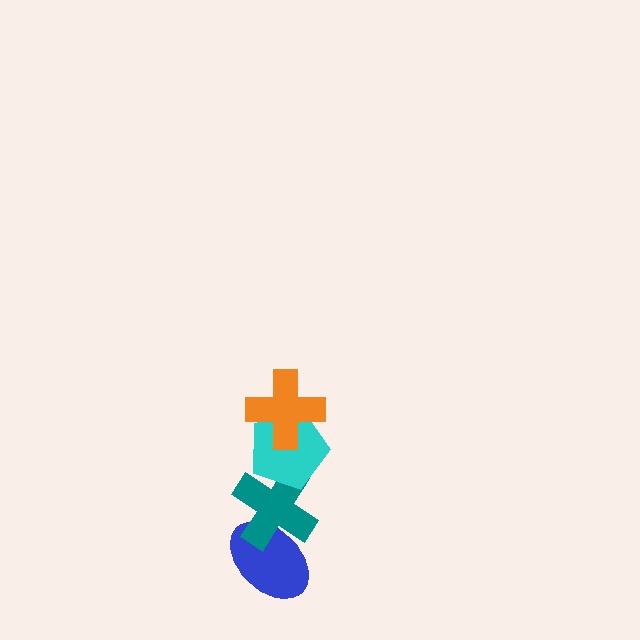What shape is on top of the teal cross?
The cyan pentagon is on top of the teal cross.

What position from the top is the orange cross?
The orange cross is 1st from the top.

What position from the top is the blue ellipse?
The blue ellipse is 4th from the top.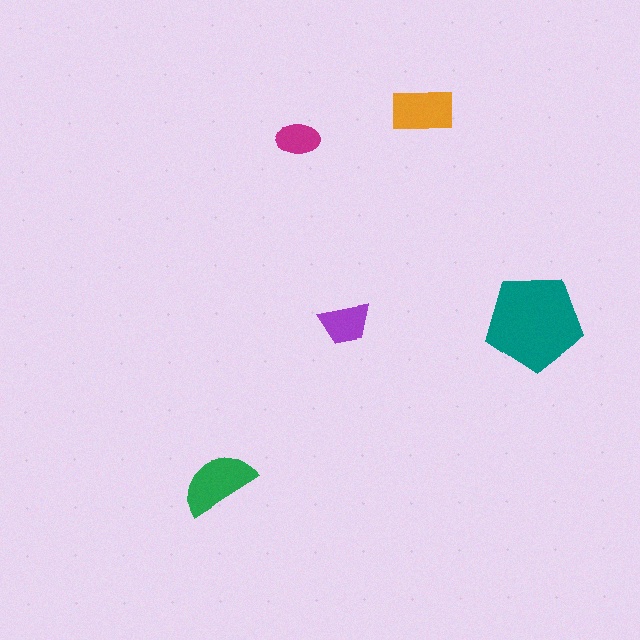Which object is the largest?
The teal pentagon.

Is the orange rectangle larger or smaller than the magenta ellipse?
Larger.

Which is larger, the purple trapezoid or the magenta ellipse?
The purple trapezoid.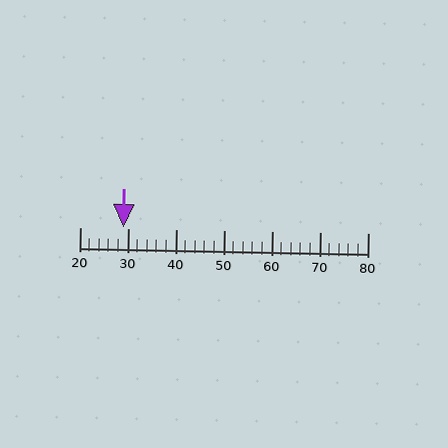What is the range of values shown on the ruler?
The ruler shows values from 20 to 80.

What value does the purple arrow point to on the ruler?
The purple arrow points to approximately 29.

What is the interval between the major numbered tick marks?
The major tick marks are spaced 10 units apart.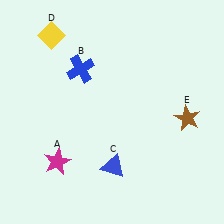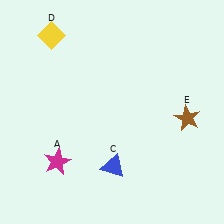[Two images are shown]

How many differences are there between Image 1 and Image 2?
There is 1 difference between the two images.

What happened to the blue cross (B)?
The blue cross (B) was removed in Image 2. It was in the top-left area of Image 1.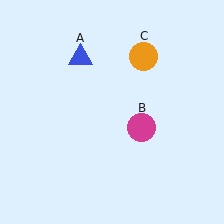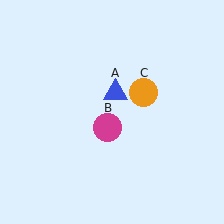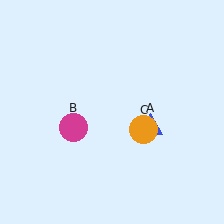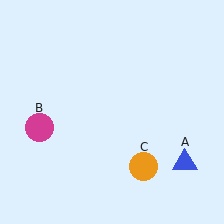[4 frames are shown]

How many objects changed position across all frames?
3 objects changed position: blue triangle (object A), magenta circle (object B), orange circle (object C).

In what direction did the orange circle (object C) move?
The orange circle (object C) moved down.